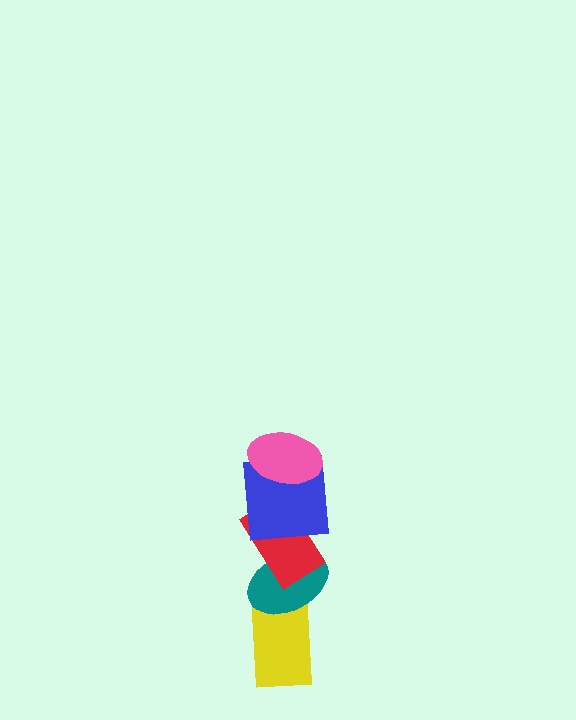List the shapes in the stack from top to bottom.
From top to bottom: the pink ellipse, the blue square, the red rectangle, the teal ellipse, the yellow rectangle.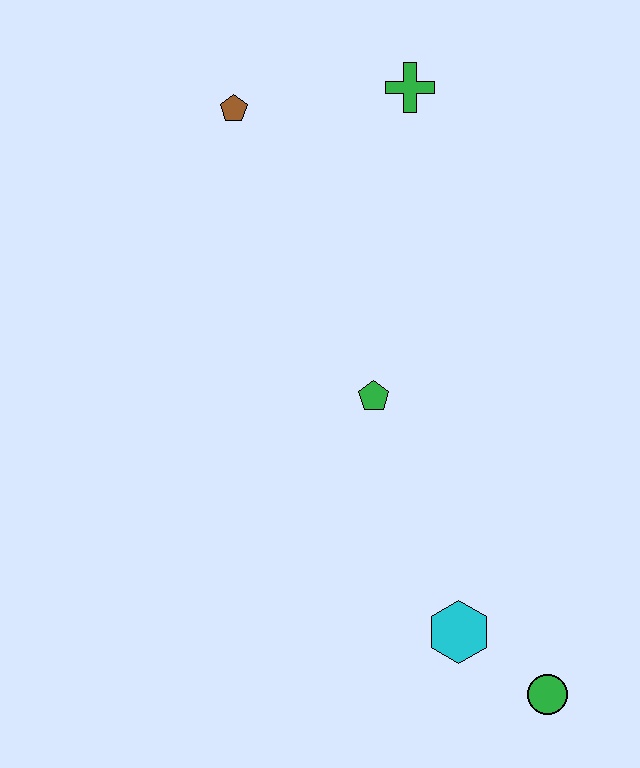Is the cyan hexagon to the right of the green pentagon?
Yes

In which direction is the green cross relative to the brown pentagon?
The green cross is to the right of the brown pentagon.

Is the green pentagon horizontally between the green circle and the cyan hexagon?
No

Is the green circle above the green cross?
No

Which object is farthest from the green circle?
The brown pentagon is farthest from the green circle.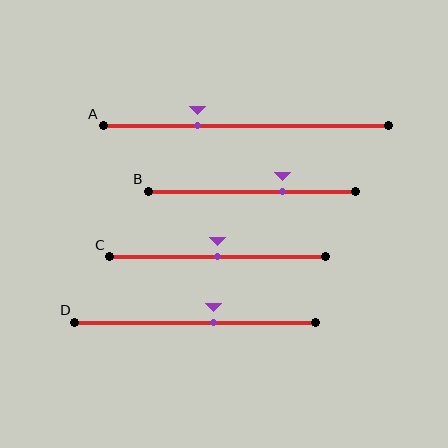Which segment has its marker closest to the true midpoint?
Segment C has its marker closest to the true midpoint.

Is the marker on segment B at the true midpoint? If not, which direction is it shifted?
No, the marker on segment B is shifted to the right by about 15% of the segment length.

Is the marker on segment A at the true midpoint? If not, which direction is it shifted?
No, the marker on segment A is shifted to the left by about 17% of the segment length.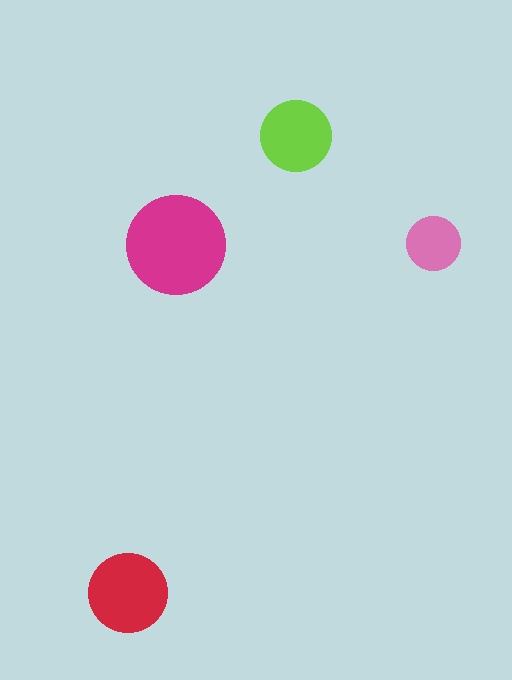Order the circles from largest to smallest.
the magenta one, the red one, the lime one, the pink one.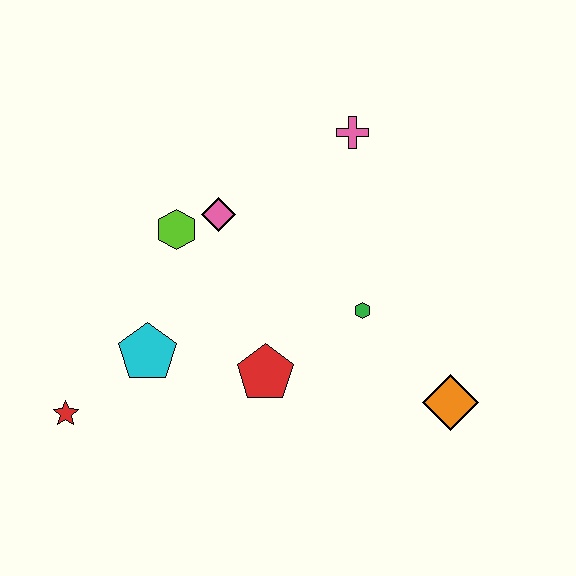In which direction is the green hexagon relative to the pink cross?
The green hexagon is below the pink cross.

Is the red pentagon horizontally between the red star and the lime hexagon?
No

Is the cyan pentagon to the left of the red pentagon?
Yes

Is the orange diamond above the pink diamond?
No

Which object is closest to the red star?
The cyan pentagon is closest to the red star.